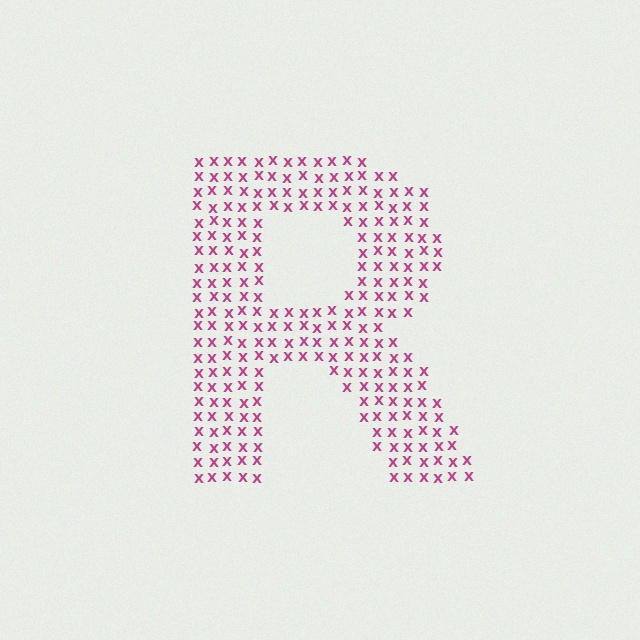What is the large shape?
The large shape is the letter R.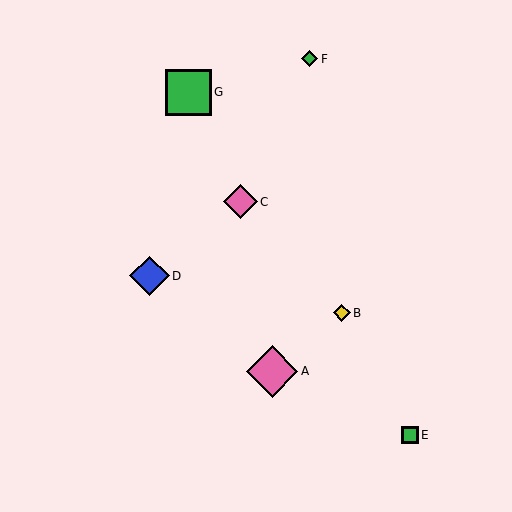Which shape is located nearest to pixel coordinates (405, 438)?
The green square (labeled E) at (410, 435) is nearest to that location.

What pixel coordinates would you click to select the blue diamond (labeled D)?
Click at (149, 276) to select the blue diamond D.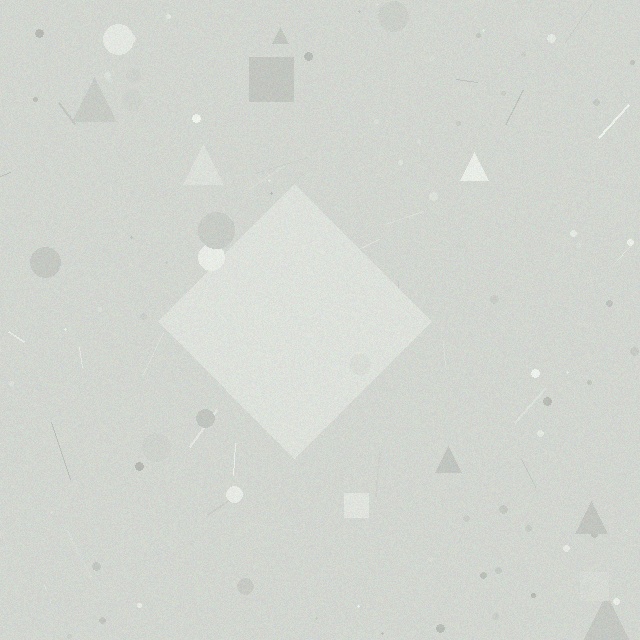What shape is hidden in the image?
A diamond is hidden in the image.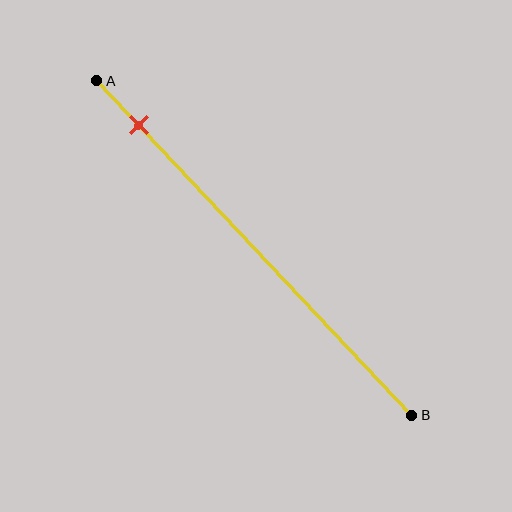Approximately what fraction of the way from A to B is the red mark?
The red mark is approximately 15% of the way from A to B.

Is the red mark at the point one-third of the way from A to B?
No, the mark is at about 15% from A, not at the 33% one-third point.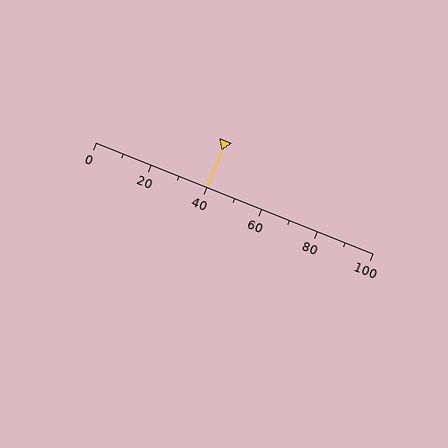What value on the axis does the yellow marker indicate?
The marker indicates approximately 40.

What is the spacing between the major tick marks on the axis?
The major ticks are spaced 20 apart.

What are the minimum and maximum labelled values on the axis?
The axis runs from 0 to 100.